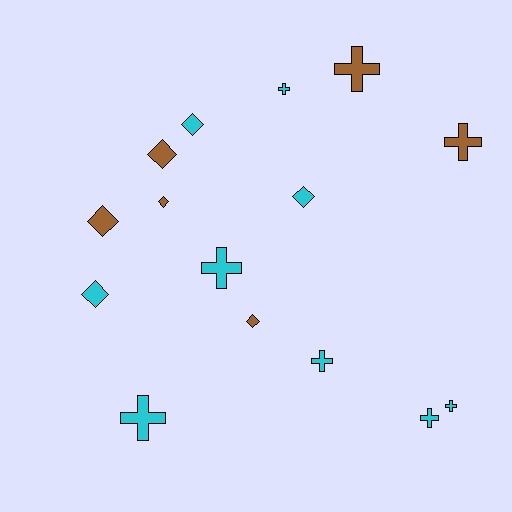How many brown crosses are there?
There are 2 brown crosses.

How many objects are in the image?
There are 15 objects.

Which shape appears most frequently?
Cross, with 8 objects.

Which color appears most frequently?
Cyan, with 9 objects.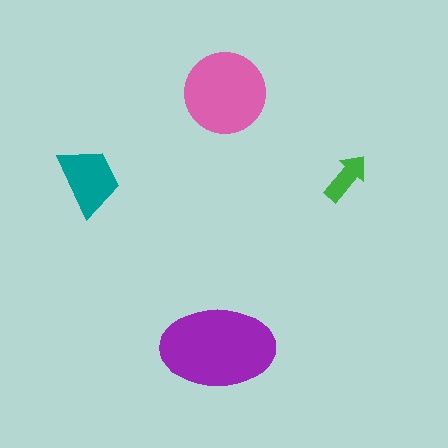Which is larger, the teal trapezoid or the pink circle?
The pink circle.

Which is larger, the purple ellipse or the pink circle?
The purple ellipse.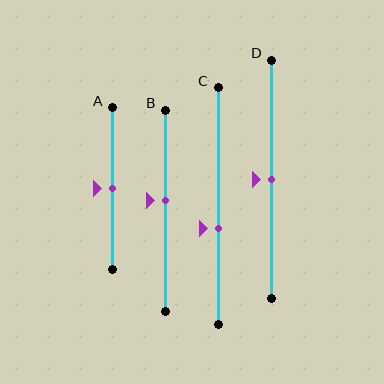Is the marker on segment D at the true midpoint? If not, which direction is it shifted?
Yes, the marker on segment D is at the true midpoint.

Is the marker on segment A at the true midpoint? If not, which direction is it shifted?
Yes, the marker on segment A is at the true midpoint.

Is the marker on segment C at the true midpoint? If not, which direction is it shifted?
No, the marker on segment C is shifted downward by about 10% of the segment length.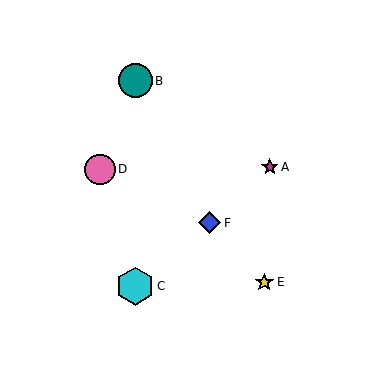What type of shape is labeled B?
Shape B is a teal circle.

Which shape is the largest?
The cyan hexagon (labeled C) is the largest.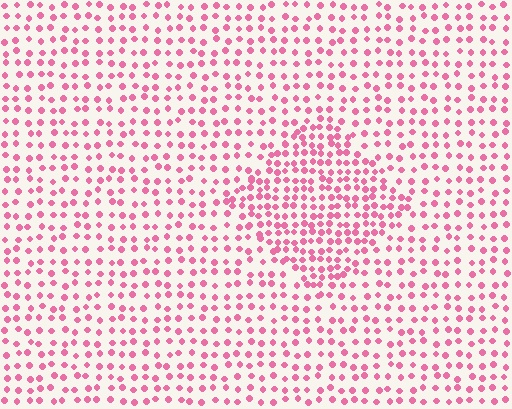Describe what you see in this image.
The image contains small pink elements arranged at two different densities. A diamond-shaped region is visible where the elements are more densely packed than the surrounding area.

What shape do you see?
I see a diamond.